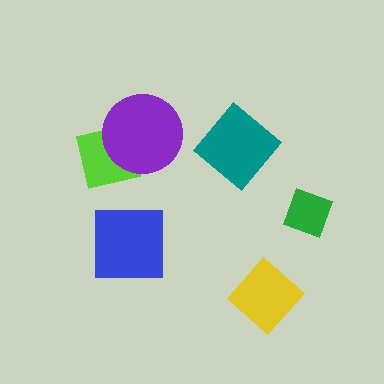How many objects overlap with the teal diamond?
0 objects overlap with the teal diamond.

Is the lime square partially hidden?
Yes, it is partially covered by another shape.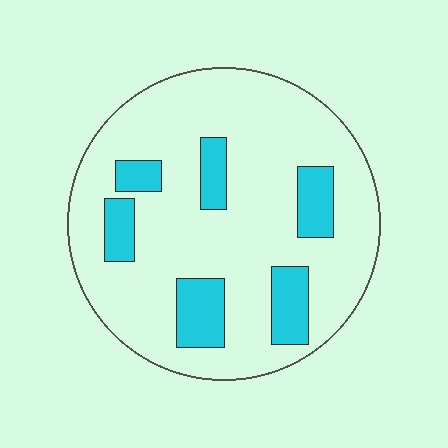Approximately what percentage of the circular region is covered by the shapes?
Approximately 20%.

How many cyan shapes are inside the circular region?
6.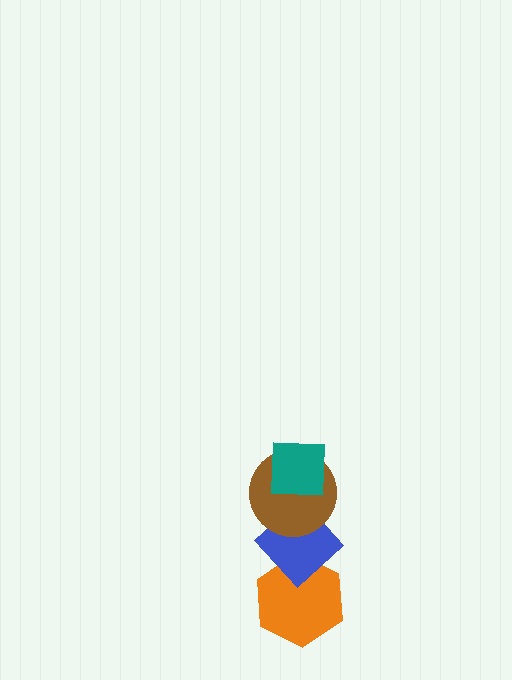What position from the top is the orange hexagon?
The orange hexagon is 4th from the top.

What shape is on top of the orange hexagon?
The blue diamond is on top of the orange hexagon.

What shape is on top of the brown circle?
The teal square is on top of the brown circle.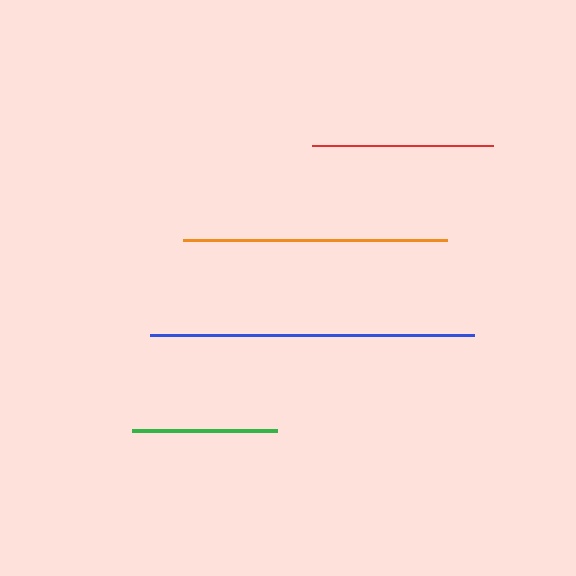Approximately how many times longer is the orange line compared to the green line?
The orange line is approximately 1.8 times the length of the green line.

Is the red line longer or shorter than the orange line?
The orange line is longer than the red line.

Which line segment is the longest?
The blue line is the longest at approximately 324 pixels.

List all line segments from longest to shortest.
From longest to shortest: blue, orange, red, green.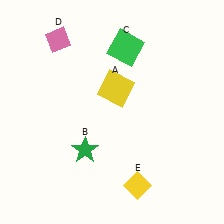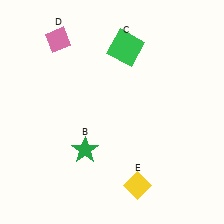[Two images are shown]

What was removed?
The yellow square (A) was removed in Image 2.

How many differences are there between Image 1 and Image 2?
There is 1 difference between the two images.